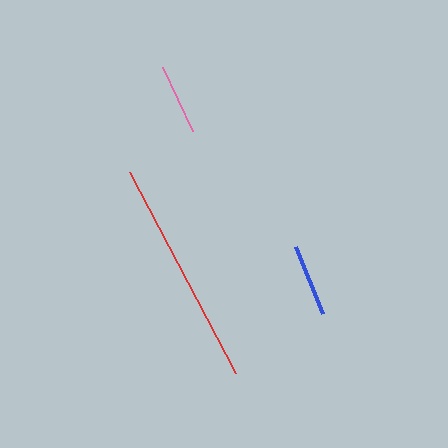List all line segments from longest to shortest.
From longest to shortest: red, blue, pink.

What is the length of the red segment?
The red segment is approximately 226 pixels long.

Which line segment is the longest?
The red line is the longest at approximately 226 pixels.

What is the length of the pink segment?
The pink segment is approximately 70 pixels long.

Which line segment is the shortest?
The pink line is the shortest at approximately 70 pixels.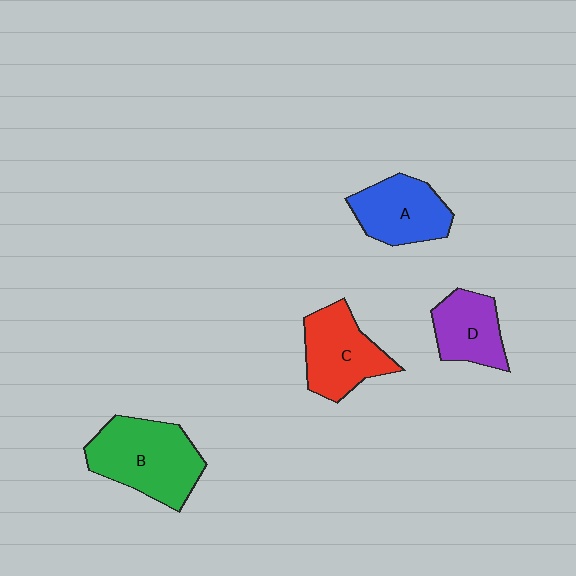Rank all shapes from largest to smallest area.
From largest to smallest: B (green), C (red), A (blue), D (purple).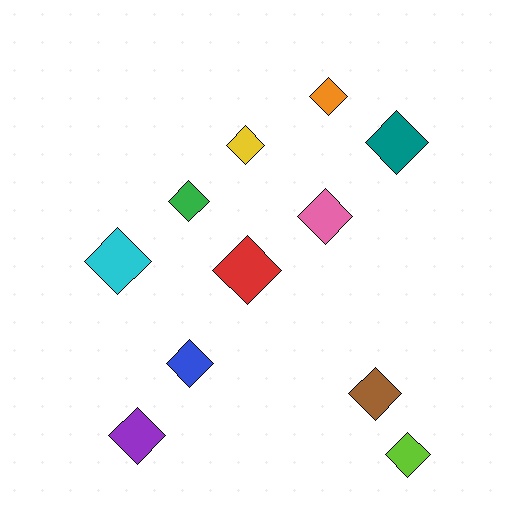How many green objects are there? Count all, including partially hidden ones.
There is 1 green object.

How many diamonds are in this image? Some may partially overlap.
There are 11 diamonds.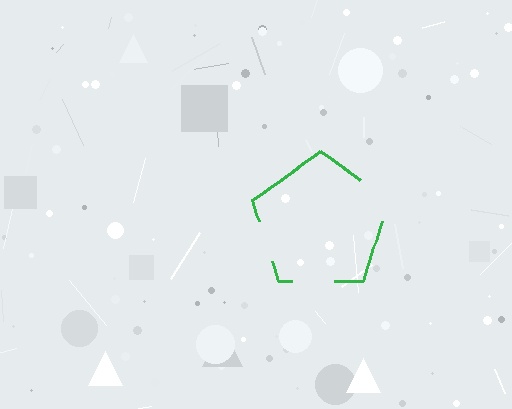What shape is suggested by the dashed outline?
The dashed outline suggests a pentagon.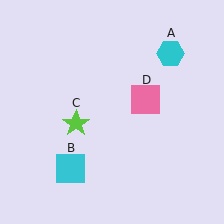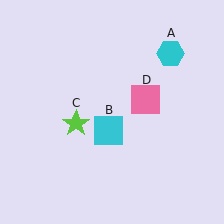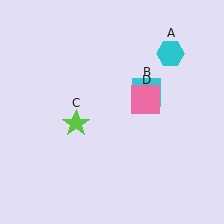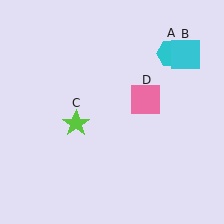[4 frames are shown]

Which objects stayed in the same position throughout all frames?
Cyan hexagon (object A) and lime star (object C) and pink square (object D) remained stationary.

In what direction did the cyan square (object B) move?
The cyan square (object B) moved up and to the right.